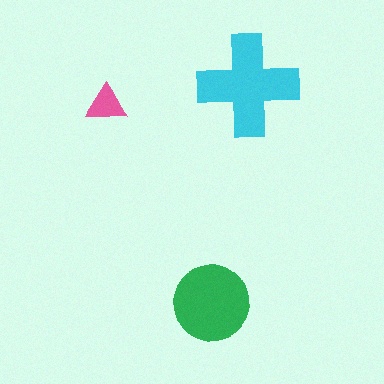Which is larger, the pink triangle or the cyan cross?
The cyan cross.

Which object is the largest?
The cyan cross.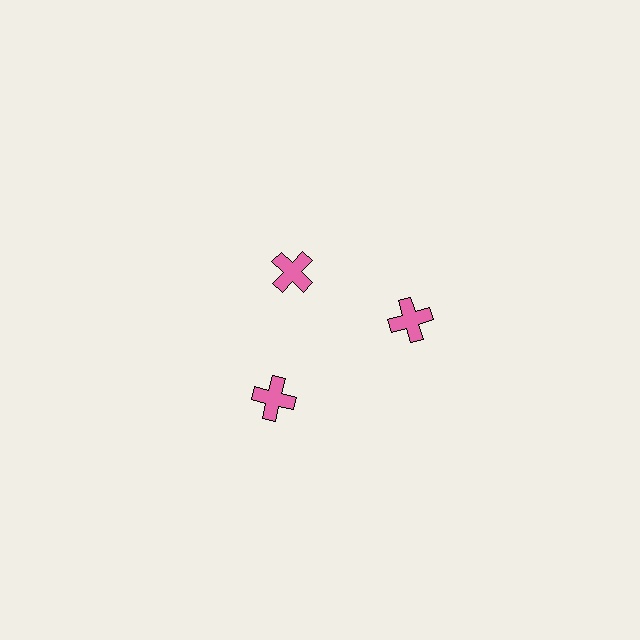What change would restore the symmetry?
The symmetry would be restored by moving it outward, back onto the ring so that all 3 crosses sit at equal angles and equal distance from the center.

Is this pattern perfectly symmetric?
No. The 3 pink crosses are arranged in a ring, but one element near the 11 o'clock position is pulled inward toward the center, breaking the 3-fold rotational symmetry.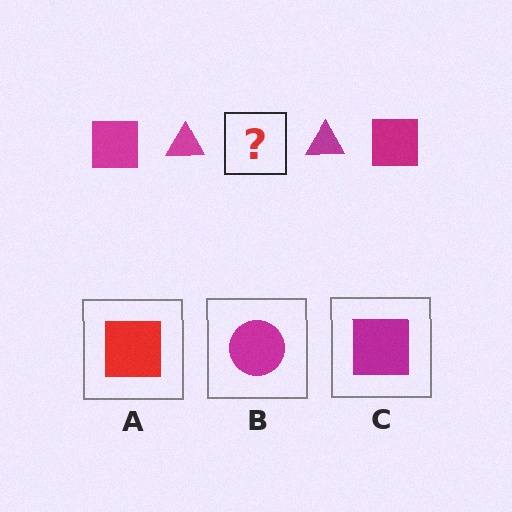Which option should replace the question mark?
Option C.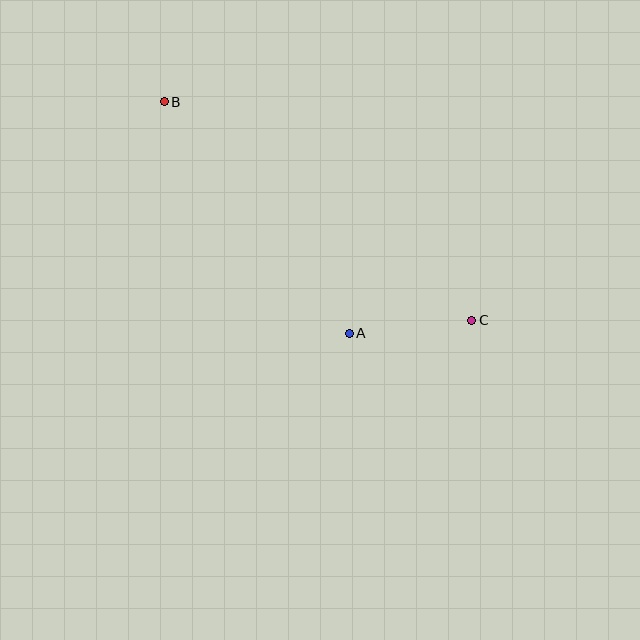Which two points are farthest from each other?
Points B and C are farthest from each other.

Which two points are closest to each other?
Points A and C are closest to each other.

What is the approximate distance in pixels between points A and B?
The distance between A and B is approximately 297 pixels.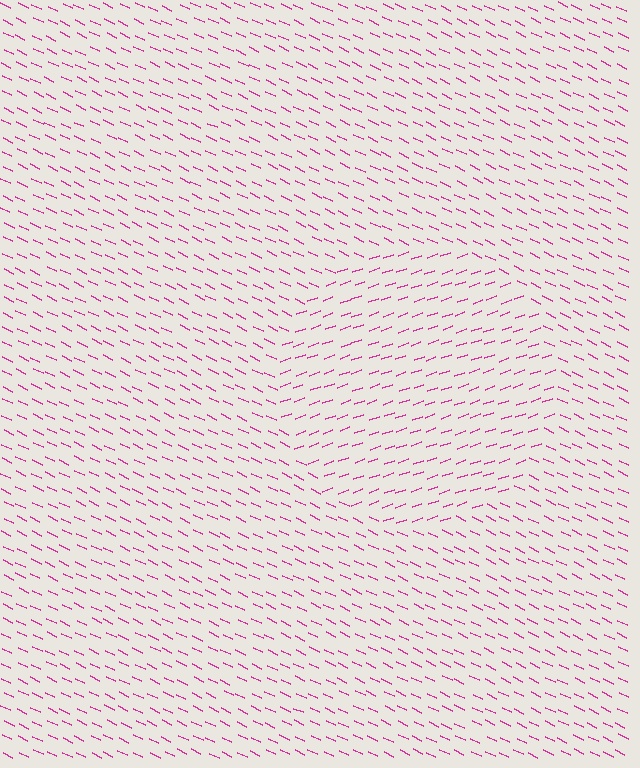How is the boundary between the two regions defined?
The boundary is defined purely by a change in line orientation (approximately 45 degrees difference). All lines are the same color and thickness.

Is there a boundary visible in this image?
Yes, there is a texture boundary formed by a change in line orientation.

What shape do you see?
I see a circle.